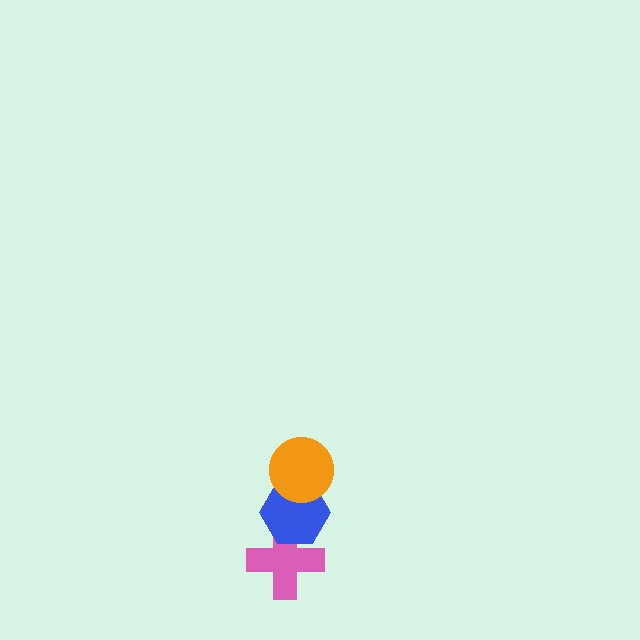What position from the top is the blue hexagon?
The blue hexagon is 2nd from the top.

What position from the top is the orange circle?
The orange circle is 1st from the top.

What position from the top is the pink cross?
The pink cross is 3rd from the top.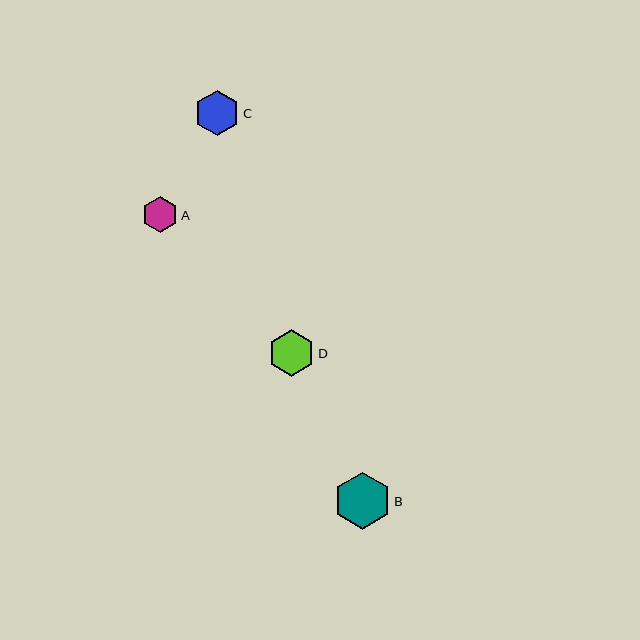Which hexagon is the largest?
Hexagon B is the largest with a size of approximately 57 pixels.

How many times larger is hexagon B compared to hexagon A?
Hexagon B is approximately 1.6 times the size of hexagon A.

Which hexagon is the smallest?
Hexagon A is the smallest with a size of approximately 35 pixels.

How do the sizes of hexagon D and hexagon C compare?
Hexagon D and hexagon C are approximately the same size.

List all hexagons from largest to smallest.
From largest to smallest: B, D, C, A.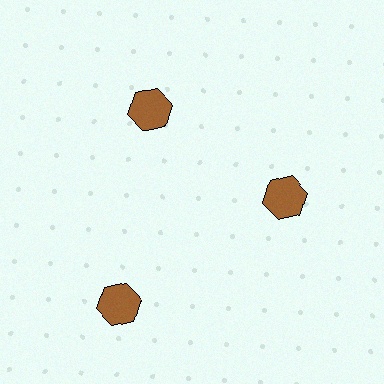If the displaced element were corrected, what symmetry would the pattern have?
It would have 3-fold rotational symmetry — the pattern would map onto itself every 120 degrees.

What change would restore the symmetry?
The symmetry would be restored by moving it inward, back onto the ring so that all 3 hexagons sit at equal angles and equal distance from the center.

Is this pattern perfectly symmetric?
No. The 3 brown hexagons are arranged in a ring, but one element near the 7 o'clock position is pushed outward from the center, breaking the 3-fold rotational symmetry.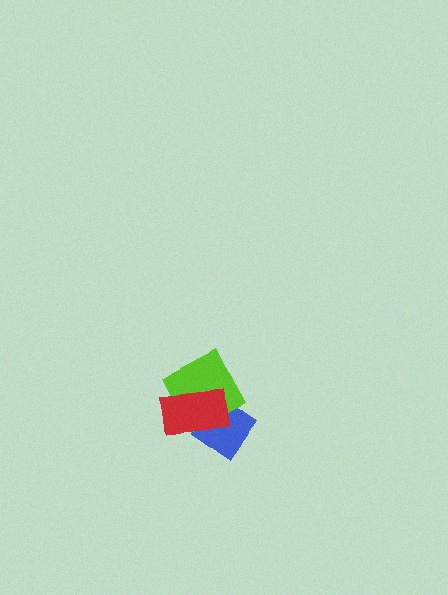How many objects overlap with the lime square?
2 objects overlap with the lime square.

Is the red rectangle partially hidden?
No, no other shape covers it.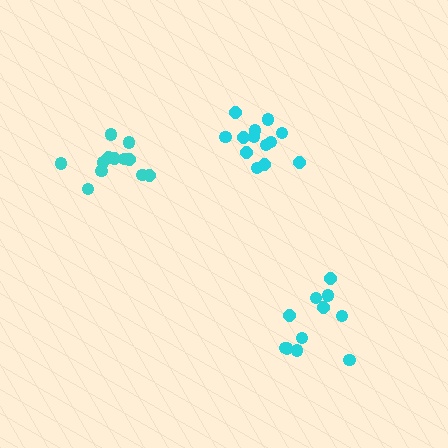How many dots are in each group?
Group 1: 13 dots, Group 2: 11 dots, Group 3: 12 dots (36 total).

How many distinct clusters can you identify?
There are 3 distinct clusters.